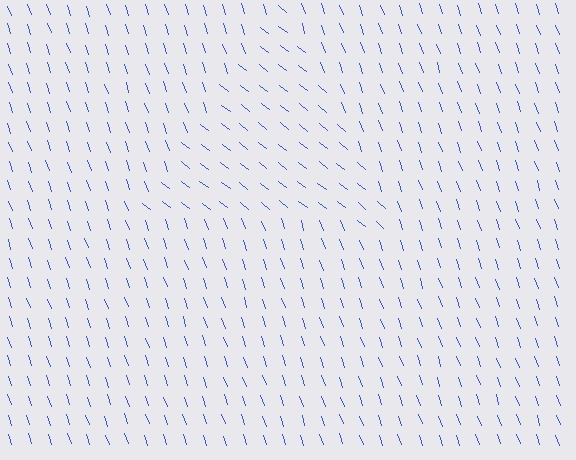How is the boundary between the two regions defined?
The boundary is defined purely by a change in line orientation (approximately 32 degrees difference). All lines are the same color and thickness.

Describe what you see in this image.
The image is filled with small blue line segments. A triangle region in the image has lines oriented differently from the surrounding lines, creating a visible texture boundary.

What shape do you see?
I see a triangle.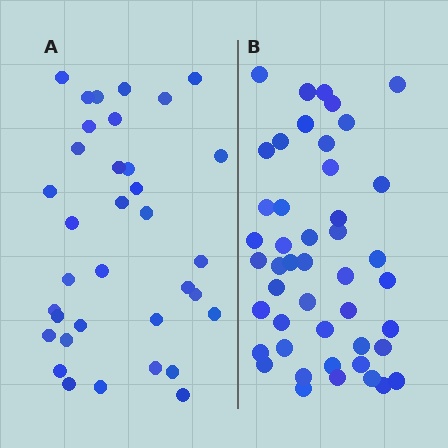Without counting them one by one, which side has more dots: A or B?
Region B (the right region) has more dots.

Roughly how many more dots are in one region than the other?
Region B has roughly 12 or so more dots than region A.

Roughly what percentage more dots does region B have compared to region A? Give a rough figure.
About 30% more.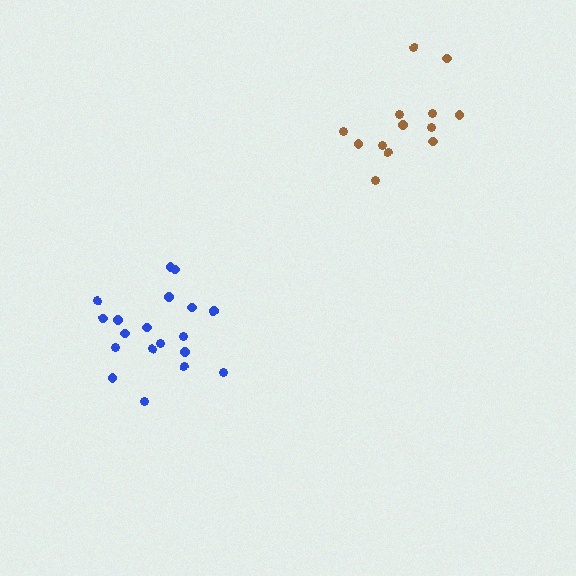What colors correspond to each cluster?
The clusters are colored: blue, brown.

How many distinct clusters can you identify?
There are 2 distinct clusters.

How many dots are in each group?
Group 1: 19 dots, Group 2: 13 dots (32 total).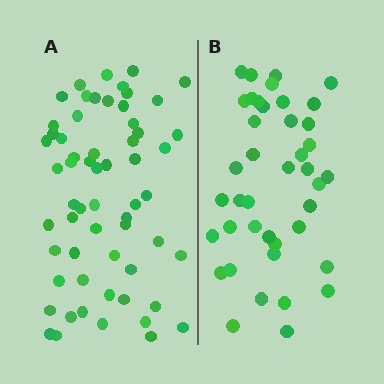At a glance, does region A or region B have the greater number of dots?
Region A (the left region) has more dots.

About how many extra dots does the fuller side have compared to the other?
Region A has approximately 20 more dots than region B.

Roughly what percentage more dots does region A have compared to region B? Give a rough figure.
About 45% more.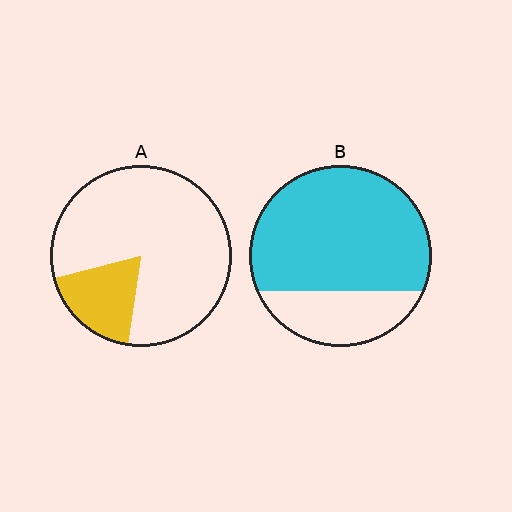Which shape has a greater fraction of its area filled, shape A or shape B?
Shape B.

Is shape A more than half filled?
No.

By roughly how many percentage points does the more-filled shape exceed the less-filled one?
By roughly 55 percentage points (B over A).